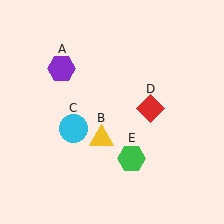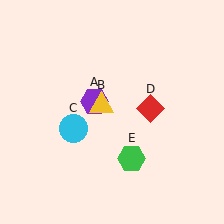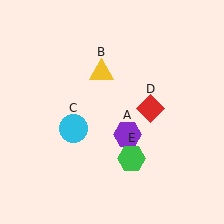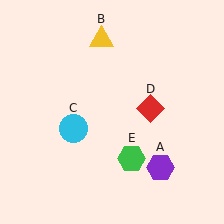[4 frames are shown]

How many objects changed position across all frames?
2 objects changed position: purple hexagon (object A), yellow triangle (object B).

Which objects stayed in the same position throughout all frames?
Cyan circle (object C) and red diamond (object D) and green hexagon (object E) remained stationary.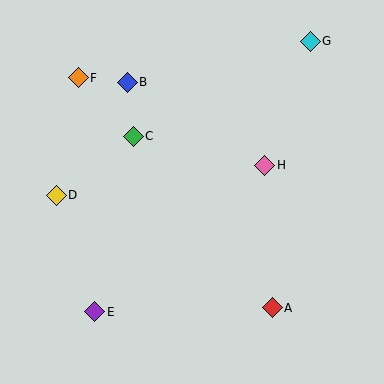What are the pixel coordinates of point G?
Point G is at (310, 41).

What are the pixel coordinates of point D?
Point D is at (56, 195).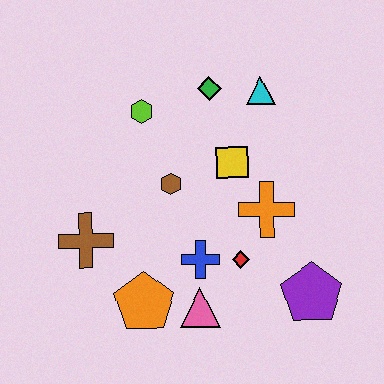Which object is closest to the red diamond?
The blue cross is closest to the red diamond.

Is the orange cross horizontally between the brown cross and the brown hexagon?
No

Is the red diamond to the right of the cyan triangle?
No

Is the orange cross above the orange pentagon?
Yes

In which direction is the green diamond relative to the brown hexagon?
The green diamond is above the brown hexagon.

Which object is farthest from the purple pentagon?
The lime hexagon is farthest from the purple pentagon.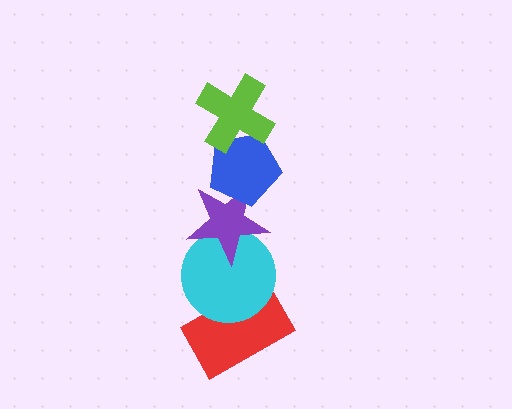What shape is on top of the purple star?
The blue pentagon is on top of the purple star.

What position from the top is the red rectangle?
The red rectangle is 5th from the top.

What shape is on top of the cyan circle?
The purple star is on top of the cyan circle.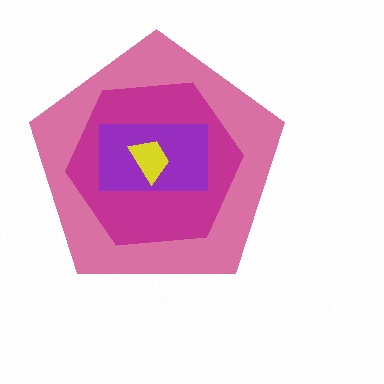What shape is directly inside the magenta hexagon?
The purple rectangle.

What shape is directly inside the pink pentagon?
The magenta hexagon.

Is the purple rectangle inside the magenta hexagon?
Yes.